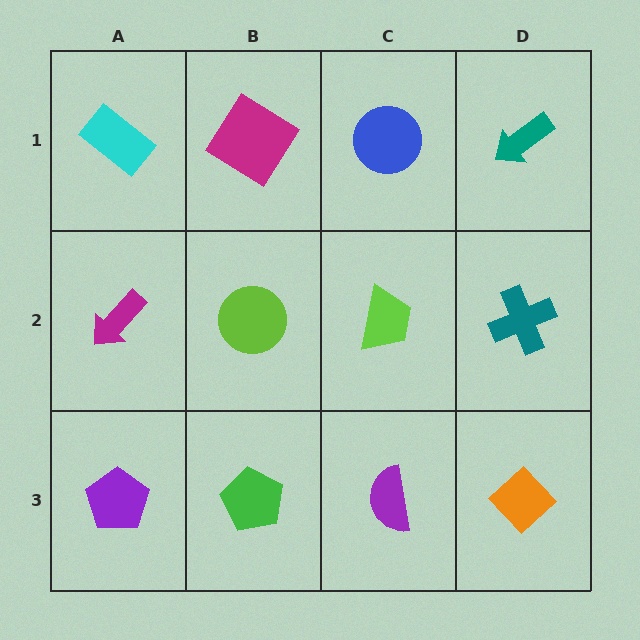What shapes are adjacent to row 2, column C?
A blue circle (row 1, column C), a purple semicircle (row 3, column C), a lime circle (row 2, column B), a teal cross (row 2, column D).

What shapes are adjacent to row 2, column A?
A cyan rectangle (row 1, column A), a purple pentagon (row 3, column A), a lime circle (row 2, column B).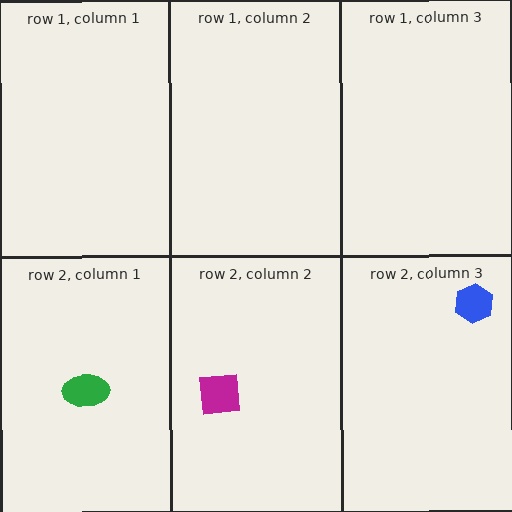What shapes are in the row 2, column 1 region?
The green ellipse.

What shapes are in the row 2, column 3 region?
The blue hexagon.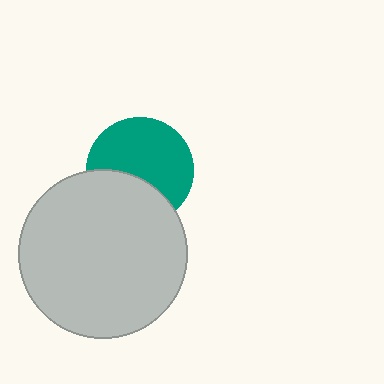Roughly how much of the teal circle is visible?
About half of it is visible (roughly 64%).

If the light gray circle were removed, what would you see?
You would see the complete teal circle.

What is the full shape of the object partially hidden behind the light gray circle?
The partially hidden object is a teal circle.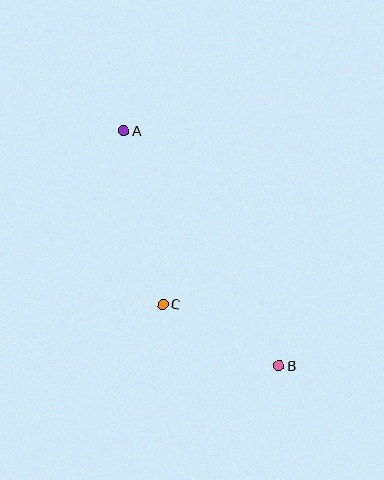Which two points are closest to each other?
Points B and C are closest to each other.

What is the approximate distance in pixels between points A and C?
The distance between A and C is approximately 178 pixels.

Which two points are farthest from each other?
Points A and B are farthest from each other.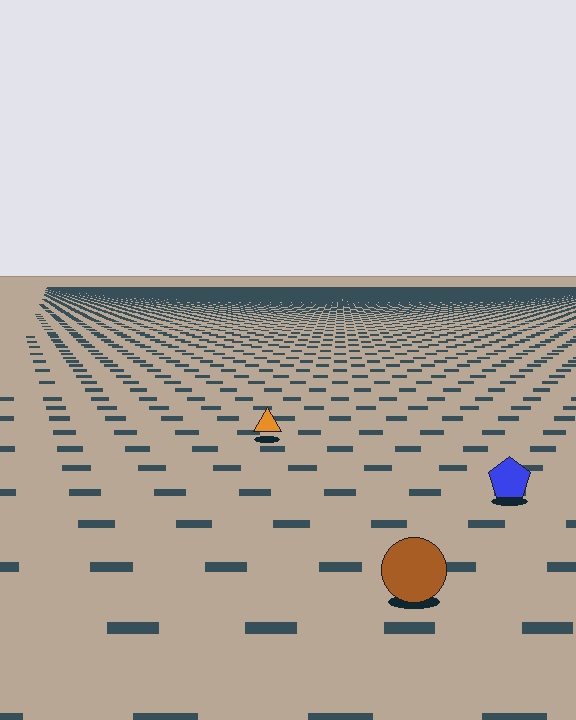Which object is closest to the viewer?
The brown circle is closest. The texture marks near it are larger and more spread out.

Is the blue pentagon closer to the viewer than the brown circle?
No. The brown circle is closer — you can tell from the texture gradient: the ground texture is coarser near it.